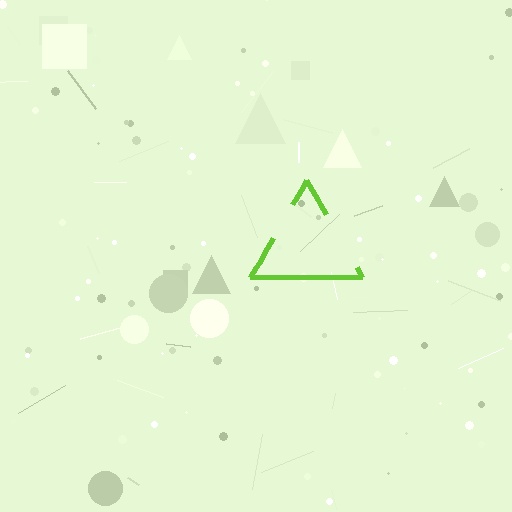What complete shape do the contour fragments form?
The contour fragments form a triangle.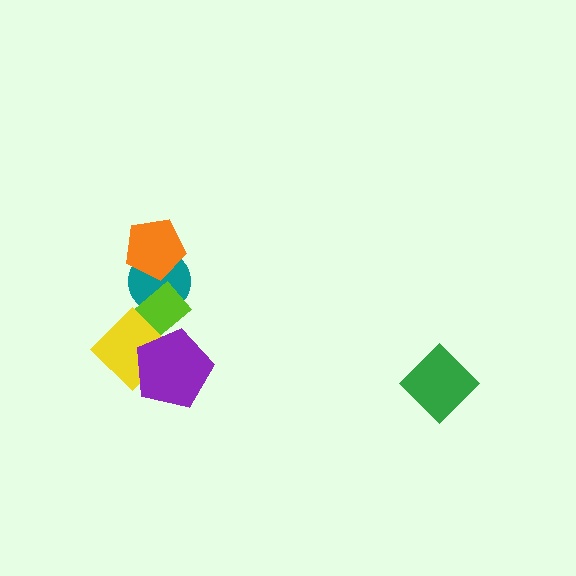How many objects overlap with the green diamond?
0 objects overlap with the green diamond.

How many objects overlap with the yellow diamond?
2 objects overlap with the yellow diamond.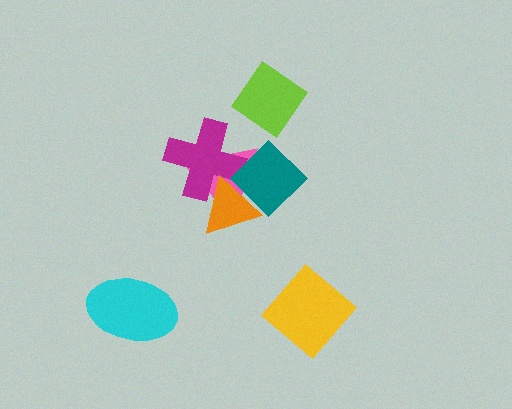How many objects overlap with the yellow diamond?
0 objects overlap with the yellow diamond.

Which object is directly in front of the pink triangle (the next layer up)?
The magenta cross is directly in front of the pink triangle.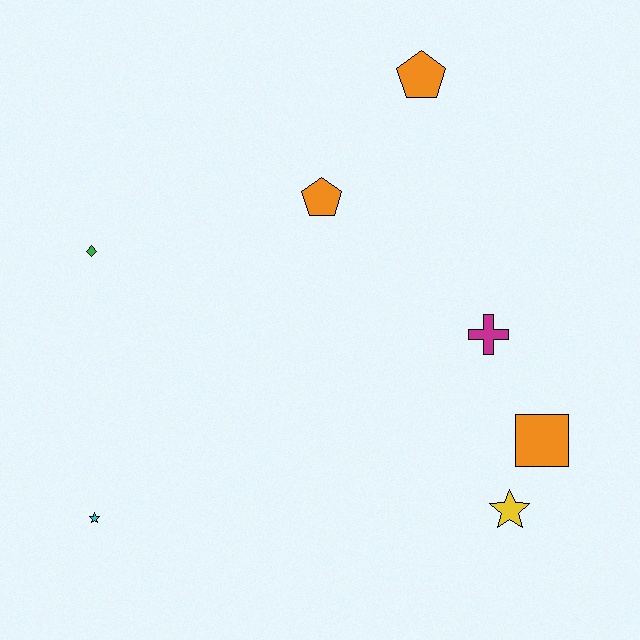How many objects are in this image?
There are 7 objects.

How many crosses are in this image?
There is 1 cross.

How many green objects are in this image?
There is 1 green object.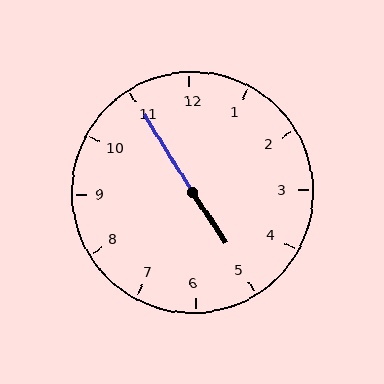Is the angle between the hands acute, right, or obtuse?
It is obtuse.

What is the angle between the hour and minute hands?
Approximately 178 degrees.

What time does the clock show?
4:55.